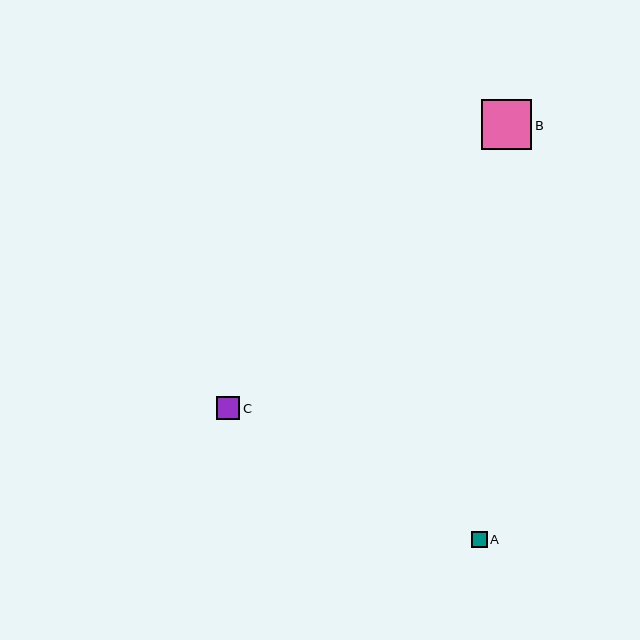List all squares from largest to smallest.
From largest to smallest: B, C, A.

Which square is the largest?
Square B is the largest with a size of approximately 50 pixels.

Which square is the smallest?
Square A is the smallest with a size of approximately 16 pixels.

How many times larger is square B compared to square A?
Square B is approximately 3.2 times the size of square A.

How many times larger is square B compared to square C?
Square B is approximately 2.1 times the size of square C.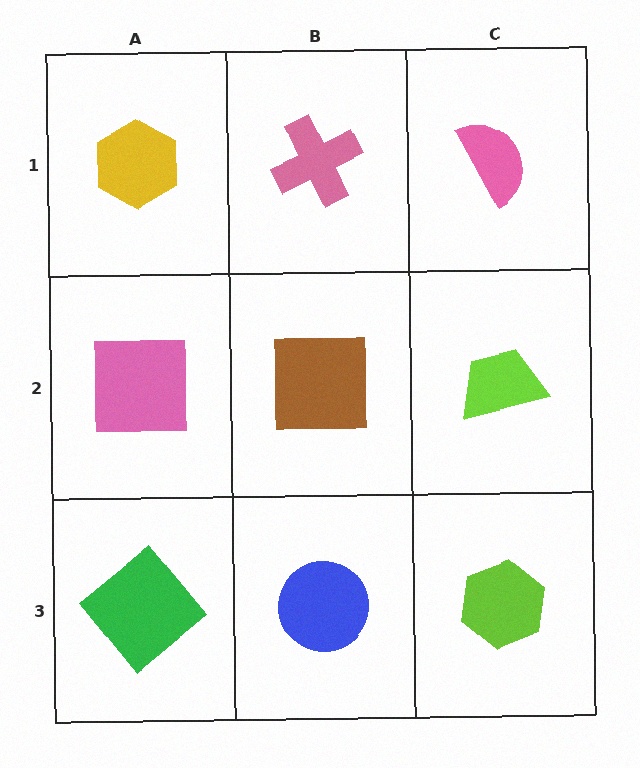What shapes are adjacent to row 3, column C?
A lime trapezoid (row 2, column C), a blue circle (row 3, column B).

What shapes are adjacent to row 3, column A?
A pink square (row 2, column A), a blue circle (row 3, column B).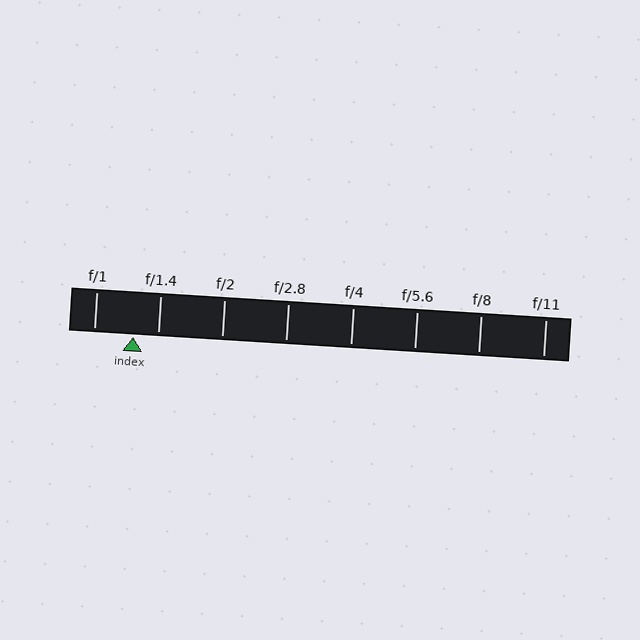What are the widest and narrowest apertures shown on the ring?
The widest aperture shown is f/1 and the narrowest is f/11.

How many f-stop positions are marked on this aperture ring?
There are 8 f-stop positions marked.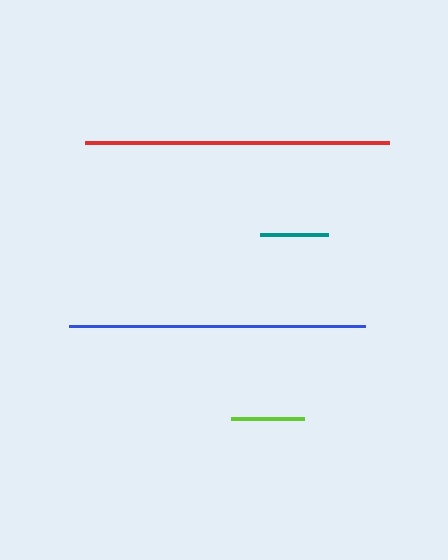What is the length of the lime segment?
The lime segment is approximately 73 pixels long.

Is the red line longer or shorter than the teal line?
The red line is longer than the teal line.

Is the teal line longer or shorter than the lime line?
The lime line is longer than the teal line.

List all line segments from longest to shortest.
From longest to shortest: red, blue, lime, teal.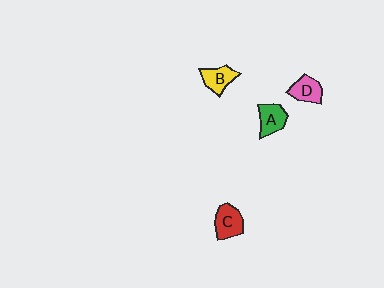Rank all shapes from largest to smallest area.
From largest to smallest: C (red), A (green), B (yellow), D (pink).